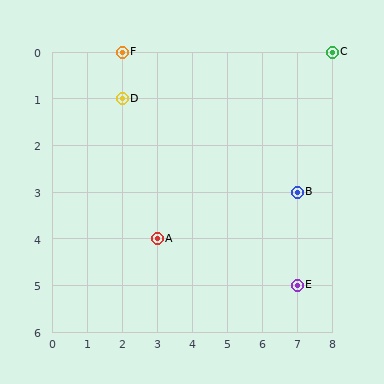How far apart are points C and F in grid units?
Points C and F are 6 columns apart.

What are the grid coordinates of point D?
Point D is at grid coordinates (2, 1).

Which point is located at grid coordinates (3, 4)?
Point A is at (3, 4).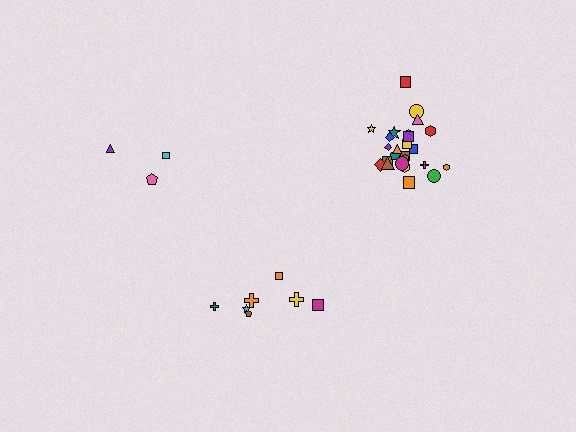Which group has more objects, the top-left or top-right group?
The top-right group.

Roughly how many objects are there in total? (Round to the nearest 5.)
Roughly 35 objects in total.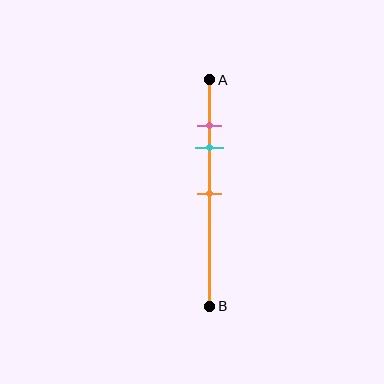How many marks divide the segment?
There are 3 marks dividing the segment.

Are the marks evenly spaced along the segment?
No, the marks are not evenly spaced.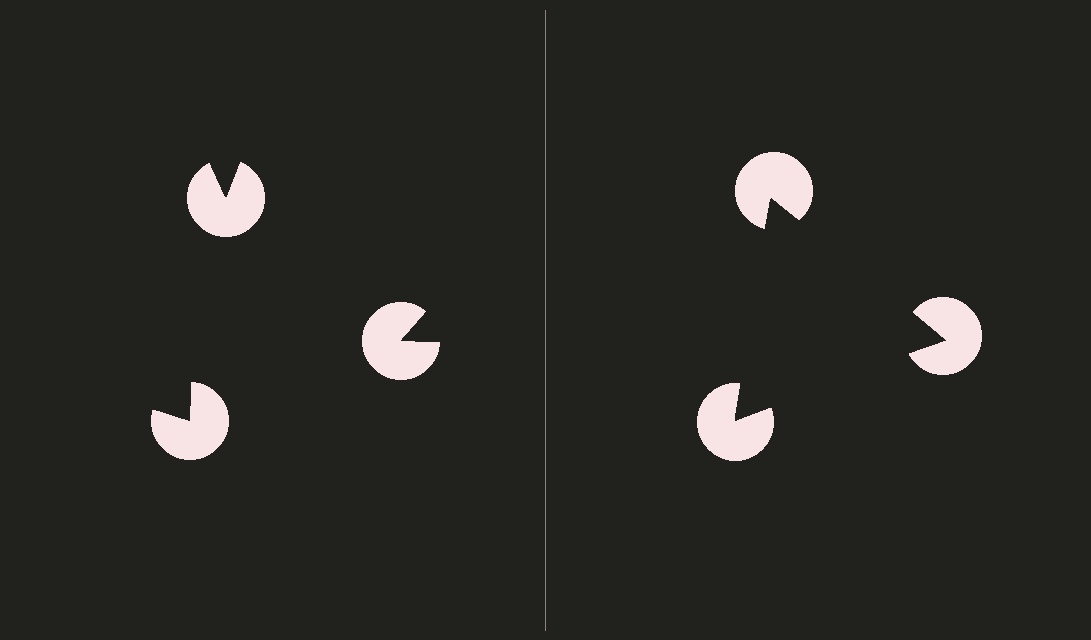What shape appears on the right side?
An illusory triangle.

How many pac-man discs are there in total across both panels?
6 — 3 on each side.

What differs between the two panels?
The pac-man discs are positioned identically on both sides; only the wedge orientations differ. On the right they align to a triangle; on the left they are misaligned.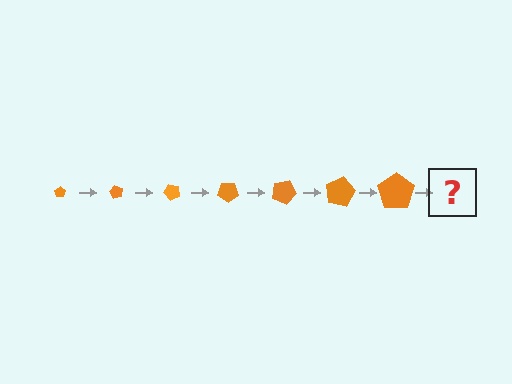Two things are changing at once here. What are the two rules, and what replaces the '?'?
The two rules are that the pentagon grows larger each step and it rotates 60 degrees each step. The '?' should be a pentagon, larger than the previous one and rotated 420 degrees from the start.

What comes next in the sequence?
The next element should be a pentagon, larger than the previous one and rotated 420 degrees from the start.